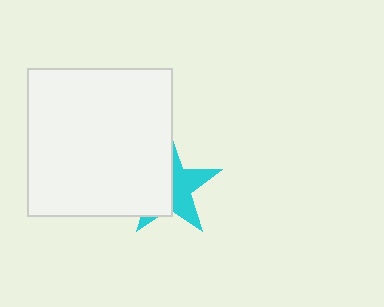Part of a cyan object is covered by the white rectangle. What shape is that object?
It is a star.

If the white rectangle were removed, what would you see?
You would see the complete cyan star.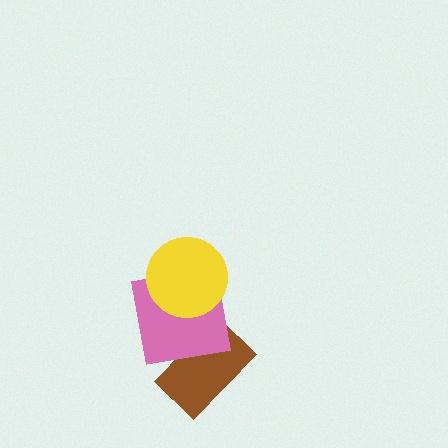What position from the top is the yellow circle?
The yellow circle is 1st from the top.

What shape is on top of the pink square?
The yellow circle is on top of the pink square.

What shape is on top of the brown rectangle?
The pink square is on top of the brown rectangle.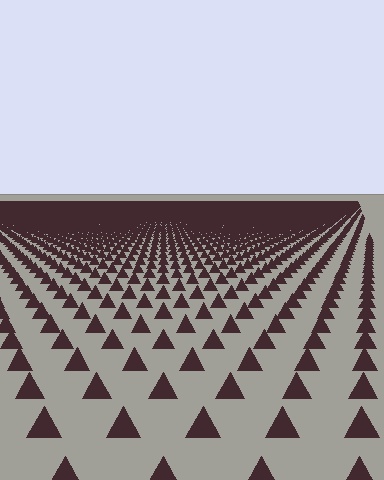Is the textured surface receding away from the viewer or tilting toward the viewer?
The surface is receding away from the viewer. Texture elements get smaller and denser toward the top.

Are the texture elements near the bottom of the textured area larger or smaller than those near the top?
Larger. Near the bottom, elements are closer to the viewer and appear at a bigger on-screen size.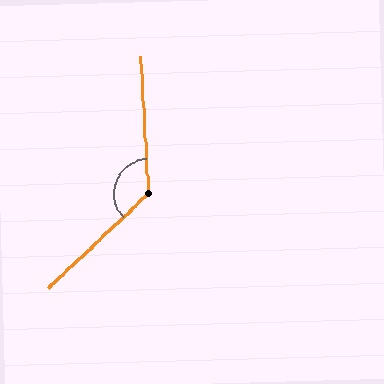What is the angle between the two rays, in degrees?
Approximately 130 degrees.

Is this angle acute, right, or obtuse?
It is obtuse.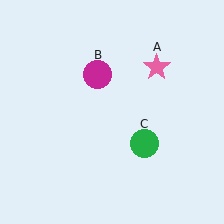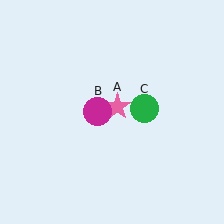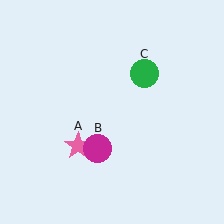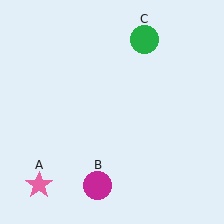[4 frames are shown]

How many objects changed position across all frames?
3 objects changed position: pink star (object A), magenta circle (object B), green circle (object C).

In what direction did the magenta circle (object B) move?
The magenta circle (object B) moved down.